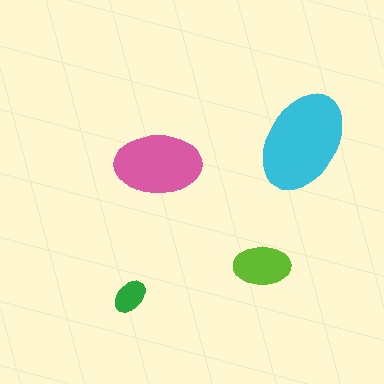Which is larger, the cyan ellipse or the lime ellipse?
The cyan one.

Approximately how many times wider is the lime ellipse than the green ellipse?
About 1.5 times wider.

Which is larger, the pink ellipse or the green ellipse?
The pink one.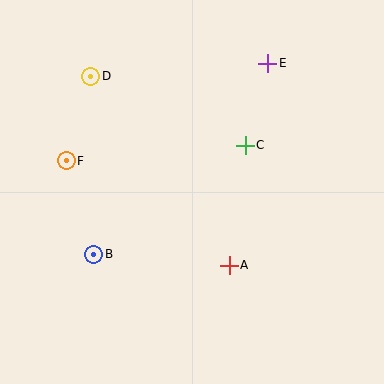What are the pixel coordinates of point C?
Point C is at (245, 145).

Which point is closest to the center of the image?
Point C at (245, 145) is closest to the center.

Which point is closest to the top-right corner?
Point E is closest to the top-right corner.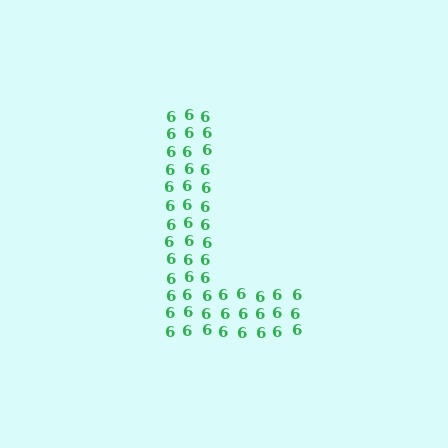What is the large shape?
The large shape is the letter L.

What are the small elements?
The small elements are digit 6's.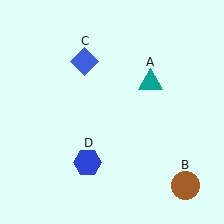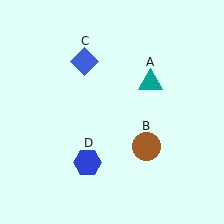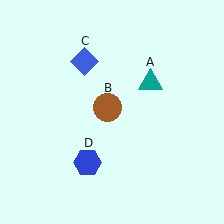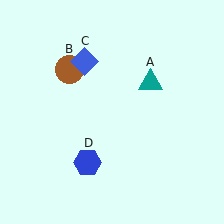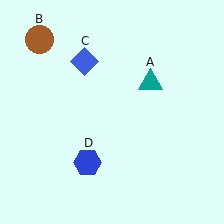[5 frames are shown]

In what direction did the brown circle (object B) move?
The brown circle (object B) moved up and to the left.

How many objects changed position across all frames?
1 object changed position: brown circle (object B).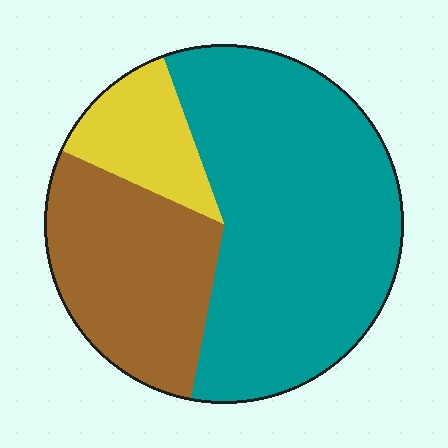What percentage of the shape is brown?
Brown takes up about one quarter (1/4) of the shape.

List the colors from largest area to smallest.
From largest to smallest: teal, brown, yellow.